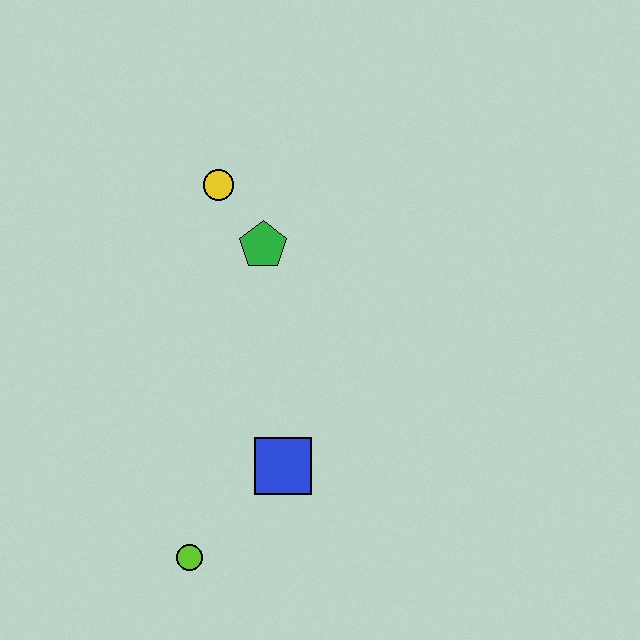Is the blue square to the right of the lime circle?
Yes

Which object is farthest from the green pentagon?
The lime circle is farthest from the green pentagon.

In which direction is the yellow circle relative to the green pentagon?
The yellow circle is above the green pentagon.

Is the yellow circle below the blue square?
No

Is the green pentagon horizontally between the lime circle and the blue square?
Yes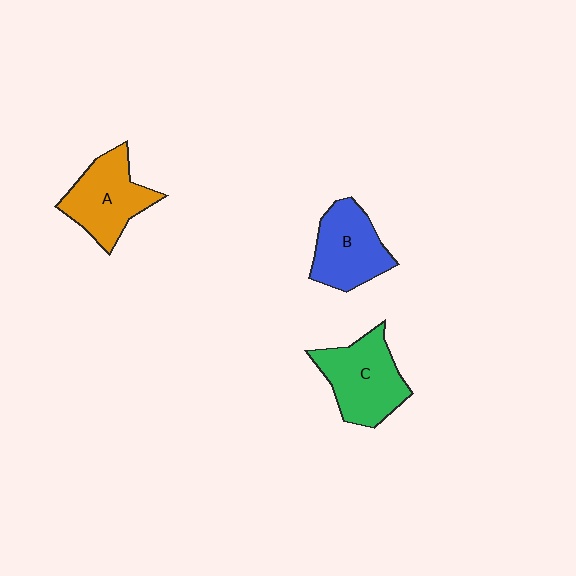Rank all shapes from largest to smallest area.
From largest to smallest: C (green), A (orange), B (blue).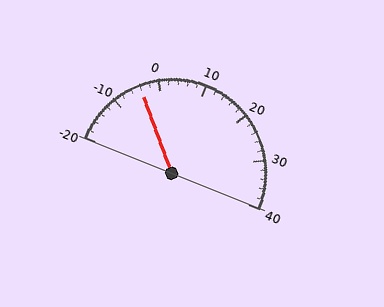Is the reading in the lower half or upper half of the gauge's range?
The reading is in the lower half of the range (-20 to 40).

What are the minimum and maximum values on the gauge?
The gauge ranges from -20 to 40.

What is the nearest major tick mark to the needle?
The nearest major tick mark is 0.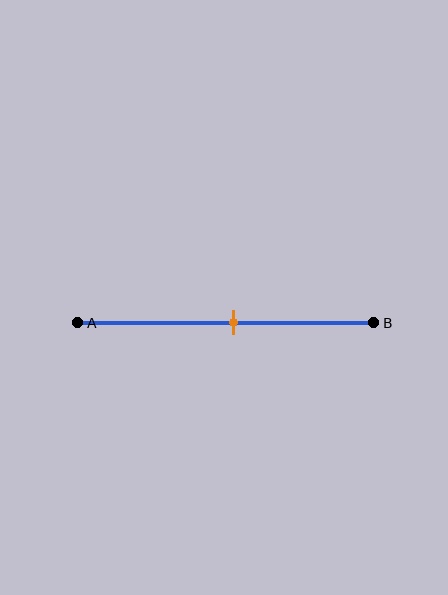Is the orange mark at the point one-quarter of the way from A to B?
No, the mark is at about 55% from A, not at the 25% one-quarter point.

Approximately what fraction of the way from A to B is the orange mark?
The orange mark is approximately 55% of the way from A to B.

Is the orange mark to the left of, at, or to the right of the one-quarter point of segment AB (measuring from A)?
The orange mark is to the right of the one-quarter point of segment AB.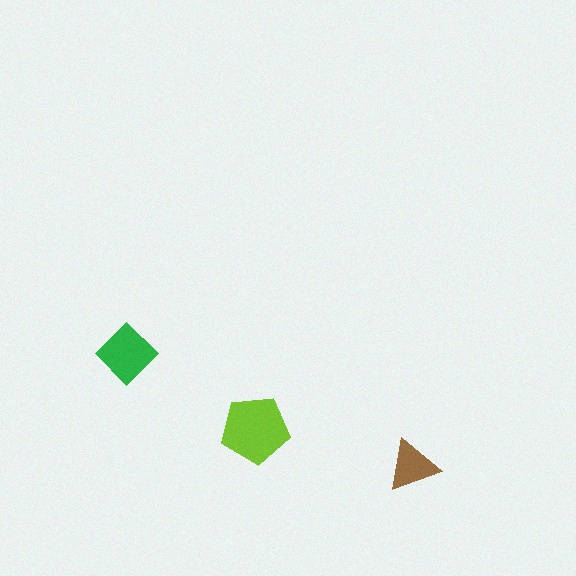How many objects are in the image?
There are 3 objects in the image.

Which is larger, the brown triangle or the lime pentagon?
The lime pentagon.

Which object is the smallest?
The brown triangle.